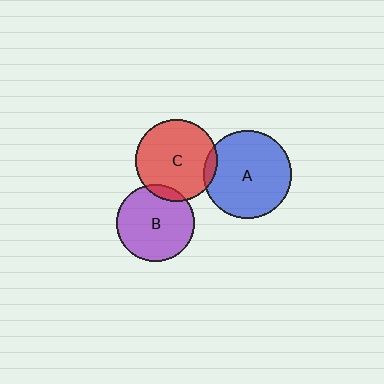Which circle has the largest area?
Circle A (blue).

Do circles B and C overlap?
Yes.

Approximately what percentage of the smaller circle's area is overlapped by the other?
Approximately 10%.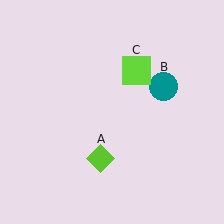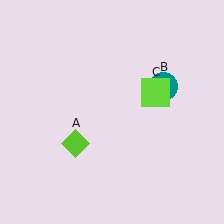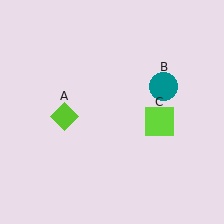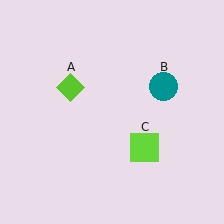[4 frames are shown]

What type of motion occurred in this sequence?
The lime diamond (object A), lime square (object C) rotated clockwise around the center of the scene.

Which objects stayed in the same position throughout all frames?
Teal circle (object B) remained stationary.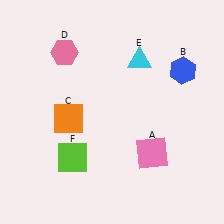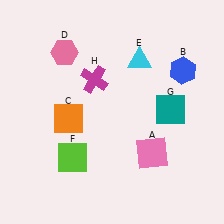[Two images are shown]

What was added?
A teal square (G), a magenta cross (H) were added in Image 2.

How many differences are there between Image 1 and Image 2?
There are 2 differences between the two images.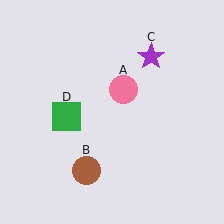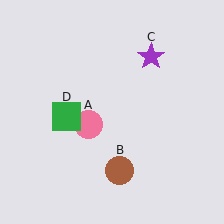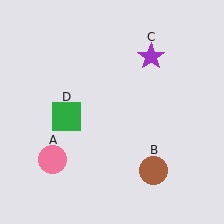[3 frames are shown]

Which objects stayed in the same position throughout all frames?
Purple star (object C) and green square (object D) remained stationary.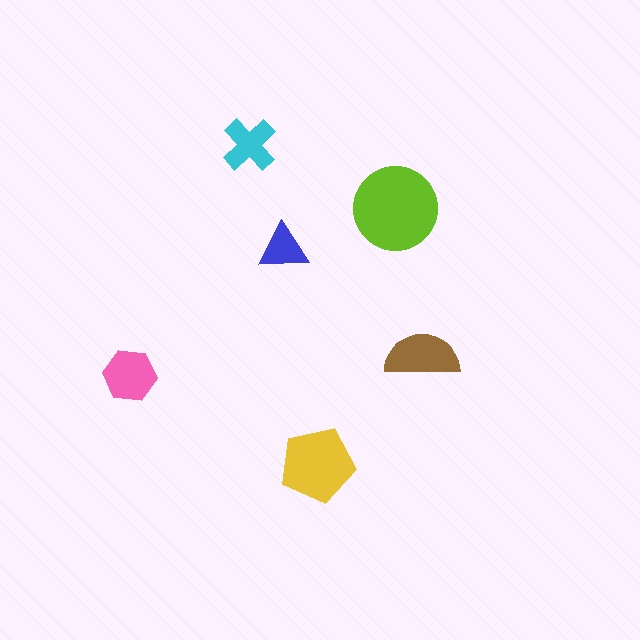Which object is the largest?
The lime circle.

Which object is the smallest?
The blue triangle.